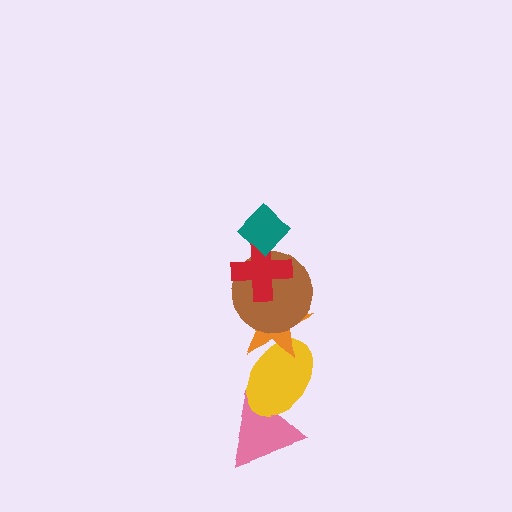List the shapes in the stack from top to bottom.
From top to bottom: the teal diamond, the red cross, the brown circle, the orange star, the yellow ellipse, the pink triangle.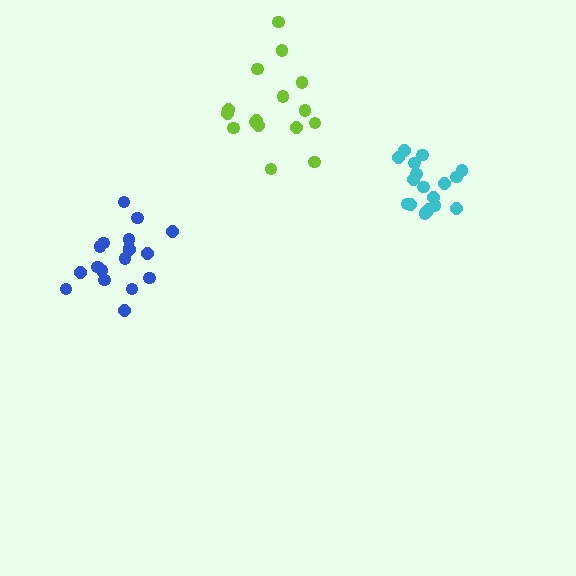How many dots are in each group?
Group 1: 18 dots, Group 2: 18 dots, Group 3: 16 dots (52 total).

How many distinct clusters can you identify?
There are 3 distinct clusters.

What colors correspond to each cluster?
The clusters are colored: cyan, blue, lime.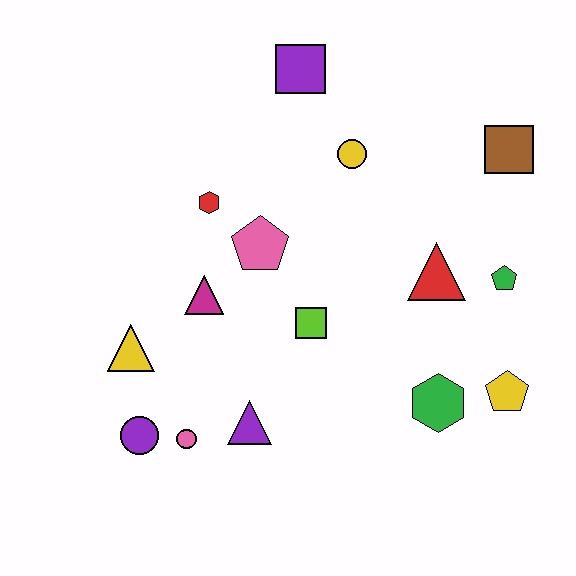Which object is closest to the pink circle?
The purple circle is closest to the pink circle.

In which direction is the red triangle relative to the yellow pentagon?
The red triangle is above the yellow pentagon.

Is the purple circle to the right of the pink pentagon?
No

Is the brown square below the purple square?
Yes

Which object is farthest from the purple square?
The purple circle is farthest from the purple square.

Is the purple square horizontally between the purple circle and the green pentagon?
Yes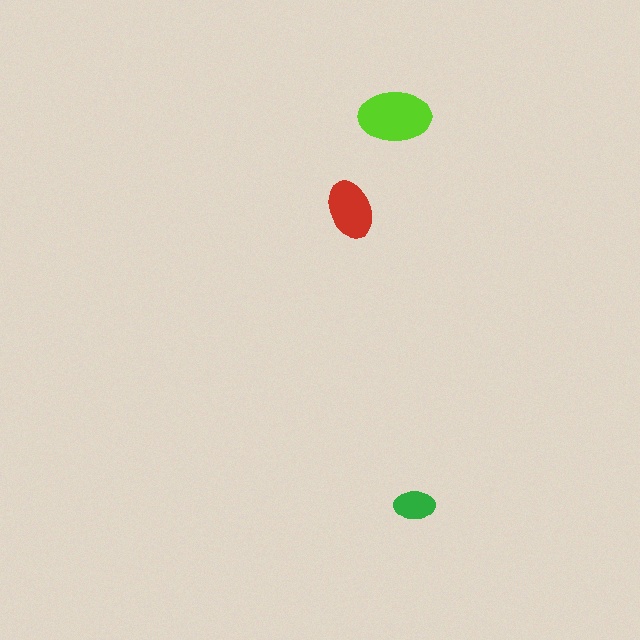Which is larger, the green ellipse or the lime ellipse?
The lime one.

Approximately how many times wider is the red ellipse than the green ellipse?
About 1.5 times wider.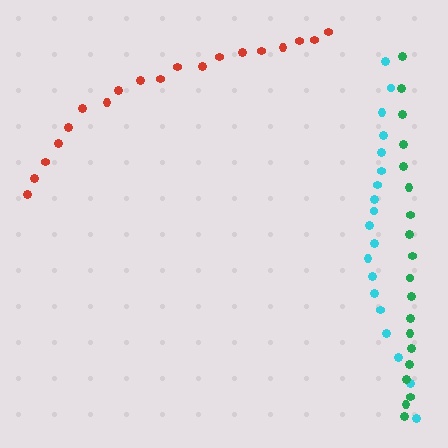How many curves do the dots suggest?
There are 3 distinct paths.